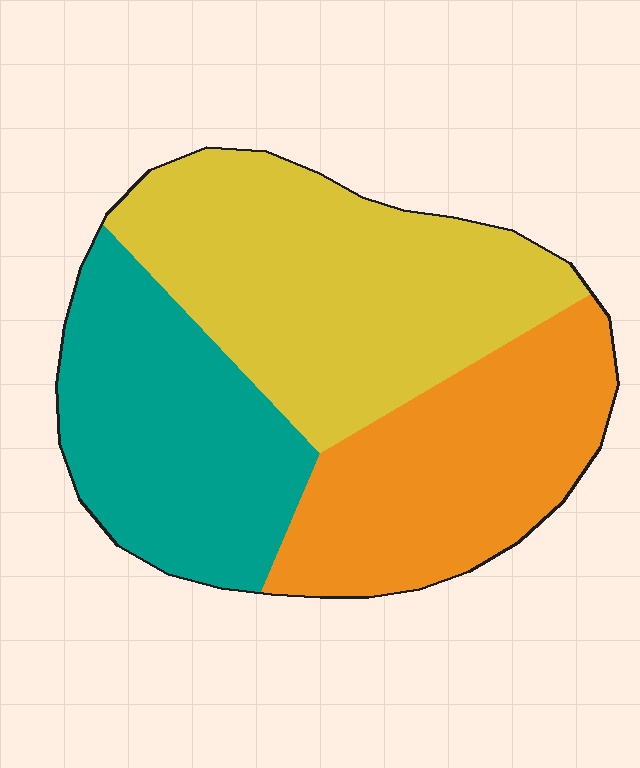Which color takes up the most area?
Yellow, at roughly 40%.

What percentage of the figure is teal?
Teal takes up between a quarter and a half of the figure.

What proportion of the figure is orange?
Orange covers 30% of the figure.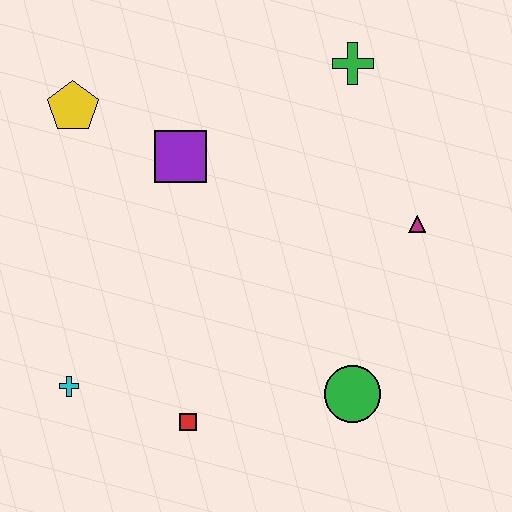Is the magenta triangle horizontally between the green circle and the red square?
No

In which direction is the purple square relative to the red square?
The purple square is above the red square.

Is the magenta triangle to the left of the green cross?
No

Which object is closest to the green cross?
The magenta triangle is closest to the green cross.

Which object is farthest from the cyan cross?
The green cross is farthest from the cyan cross.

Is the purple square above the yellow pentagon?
No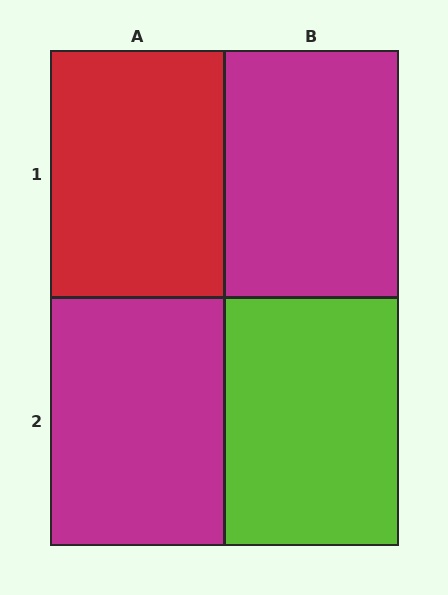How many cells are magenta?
2 cells are magenta.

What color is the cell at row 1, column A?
Red.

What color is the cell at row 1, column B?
Magenta.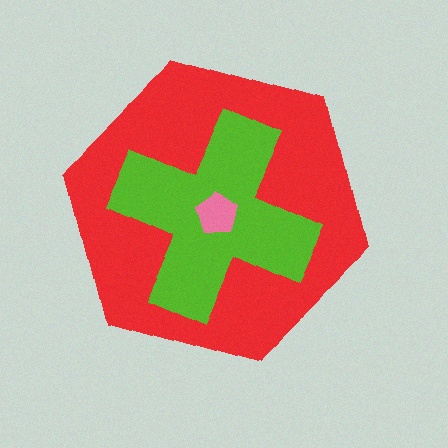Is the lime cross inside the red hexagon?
Yes.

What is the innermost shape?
The pink pentagon.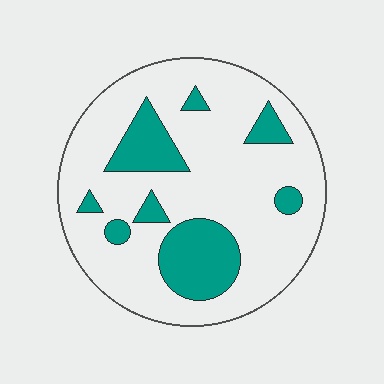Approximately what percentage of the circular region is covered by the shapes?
Approximately 20%.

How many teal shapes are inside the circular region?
8.